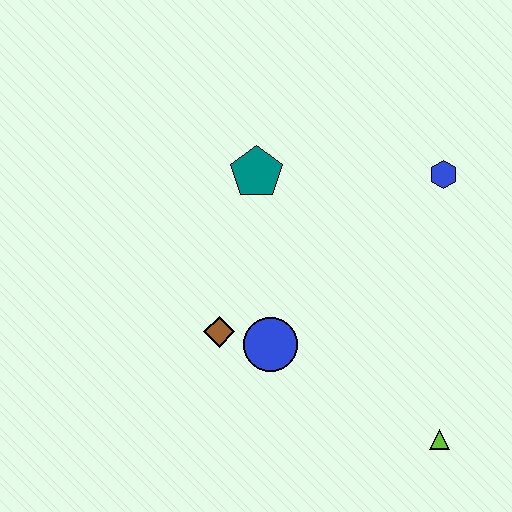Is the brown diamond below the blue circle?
No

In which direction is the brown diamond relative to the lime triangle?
The brown diamond is to the left of the lime triangle.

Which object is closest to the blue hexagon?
The teal pentagon is closest to the blue hexagon.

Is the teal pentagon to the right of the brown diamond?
Yes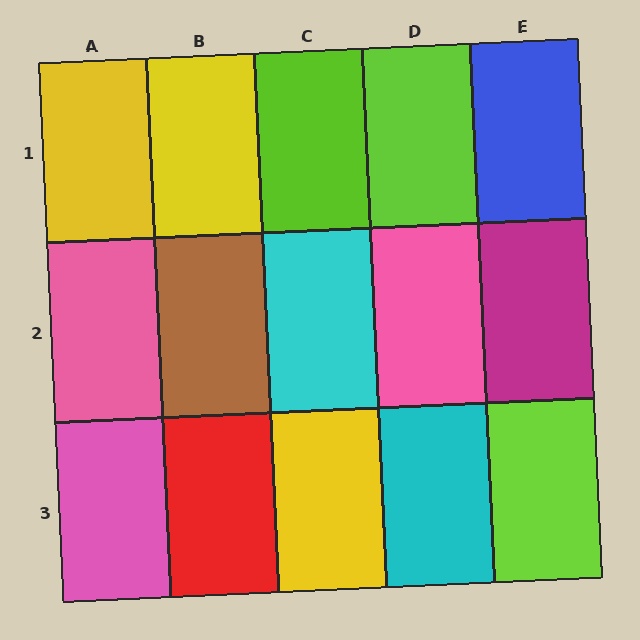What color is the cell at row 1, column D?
Lime.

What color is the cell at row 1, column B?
Yellow.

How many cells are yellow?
3 cells are yellow.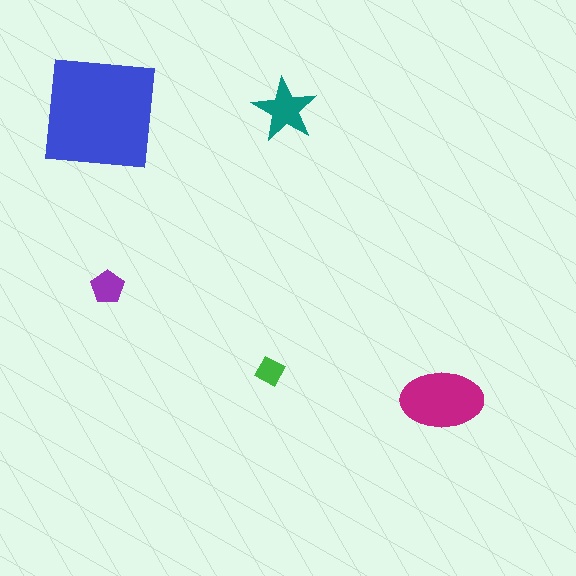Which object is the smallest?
The green diamond.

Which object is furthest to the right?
The magenta ellipse is rightmost.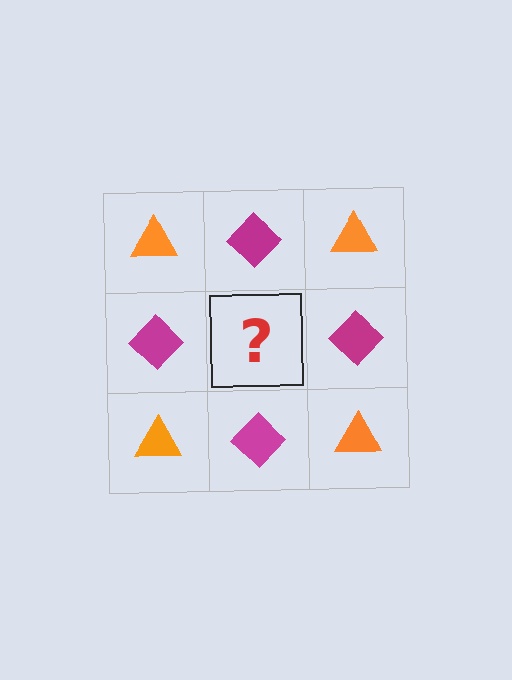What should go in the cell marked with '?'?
The missing cell should contain an orange triangle.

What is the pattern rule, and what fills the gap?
The rule is that it alternates orange triangle and magenta diamond in a checkerboard pattern. The gap should be filled with an orange triangle.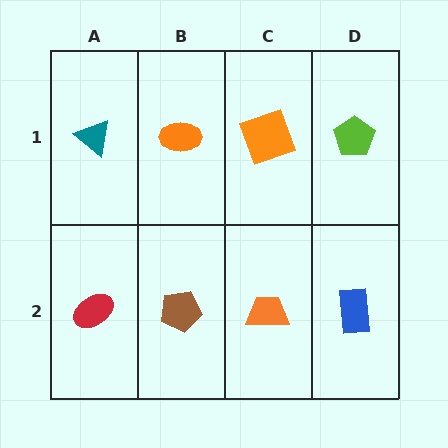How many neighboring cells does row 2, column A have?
2.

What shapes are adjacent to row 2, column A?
A teal triangle (row 1, column A), a brown pentagon (row 2, column B).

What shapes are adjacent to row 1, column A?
A red ellipse (row 2, column A), an orange ellipse (row 1, column B).